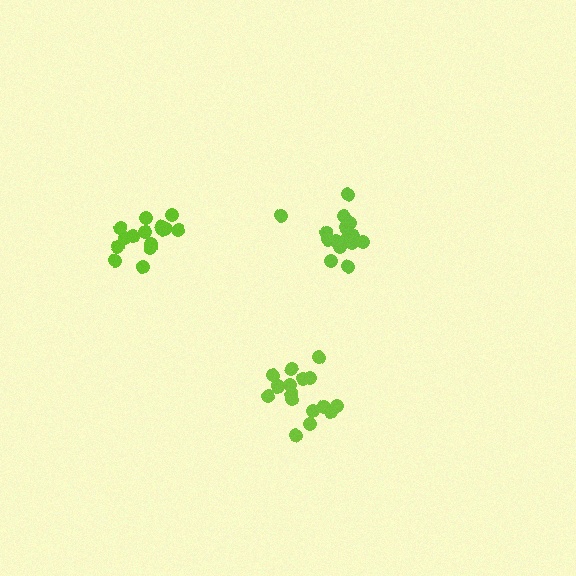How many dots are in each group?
Group 1: 16 dots, Group 2: 16 dots, Group 3: 15 dots (47 total).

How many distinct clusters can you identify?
There are 3 distinct clusters.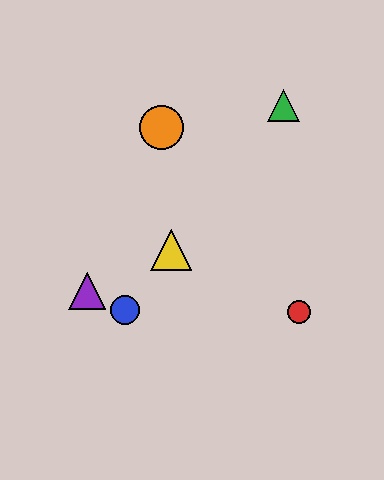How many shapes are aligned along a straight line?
3 shapes (the blue circle, the green triangle, the yellow triangle) are aligned along a straight line.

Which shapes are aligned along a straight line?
The blue circle, the green triangle, the yellow triangle are aligned along a straight line.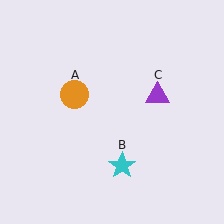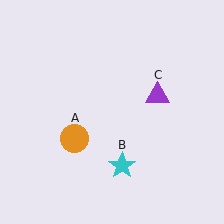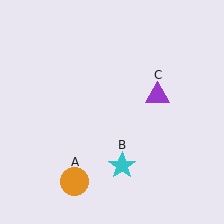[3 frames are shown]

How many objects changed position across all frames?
1 object changed position: orange circle (object A).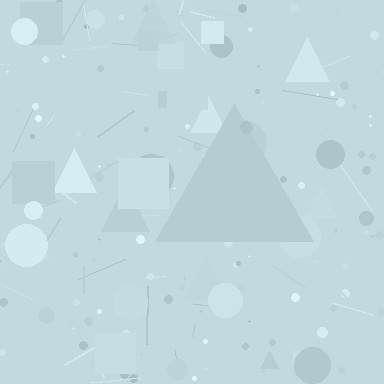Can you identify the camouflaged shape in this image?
The camouflaged shape is a triangle.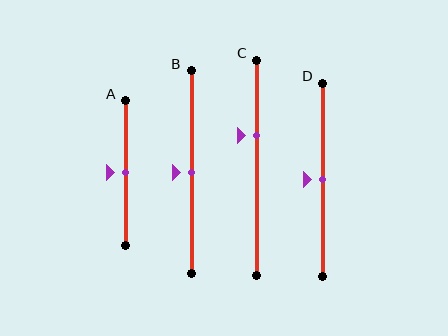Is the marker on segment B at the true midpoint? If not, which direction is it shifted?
Yes, the marker on segment B is at the true midpoint.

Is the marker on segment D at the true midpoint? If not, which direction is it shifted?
Yes, the marker on segment D is at the true midpoint.